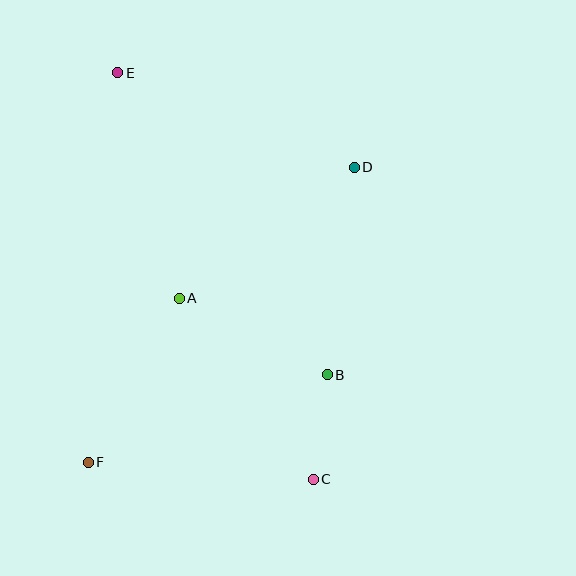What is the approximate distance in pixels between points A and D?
The distance between A and D is approximately 219 pixels.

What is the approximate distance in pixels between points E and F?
The distance between E and F is approximately 391 pixels.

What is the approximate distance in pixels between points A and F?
The distance between A and F is approximately 187 pixels.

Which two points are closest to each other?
Points B and C are closest to each other.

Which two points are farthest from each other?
Points C and E are farthest from each other.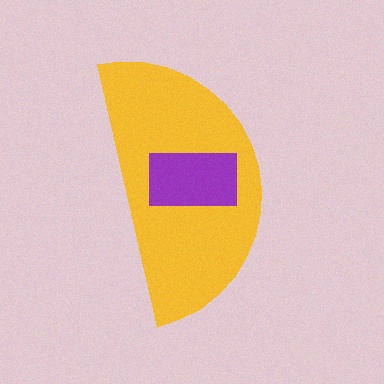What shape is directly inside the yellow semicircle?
The purple rectangle.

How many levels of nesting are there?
2.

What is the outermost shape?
The yellow semicircle.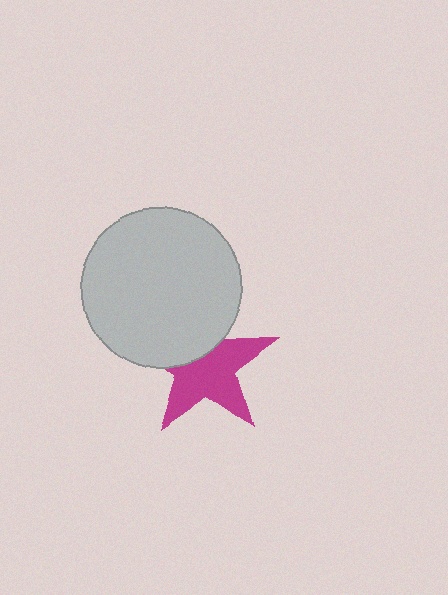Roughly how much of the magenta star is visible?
About half of it is visible (roughly 64%).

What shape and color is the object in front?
The object in front is a light gray circle.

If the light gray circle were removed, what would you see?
You would see the complete magenta star.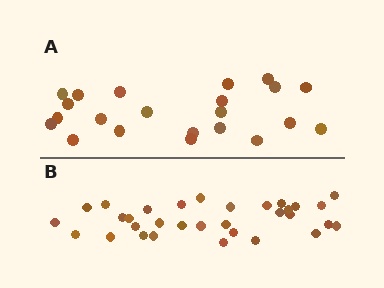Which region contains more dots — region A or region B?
Region B (the bottom region) has more dots.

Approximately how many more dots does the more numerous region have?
Region B has roughly 10 or so more dots than region A.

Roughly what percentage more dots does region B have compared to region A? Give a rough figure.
About 45% more.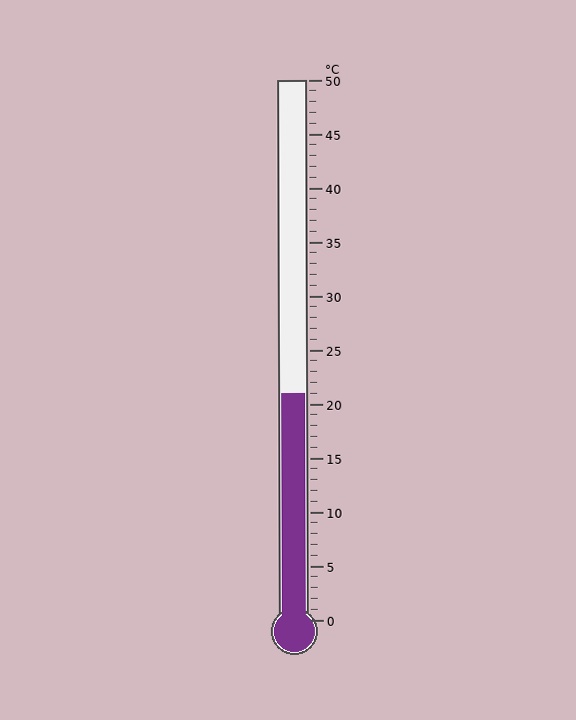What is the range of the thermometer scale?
The thermometer scale ranges from 0°C to 50°C.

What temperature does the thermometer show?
The thermometer shows approximately 21°C.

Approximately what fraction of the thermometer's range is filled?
The thermometer is filled to approximately 40% of its range.